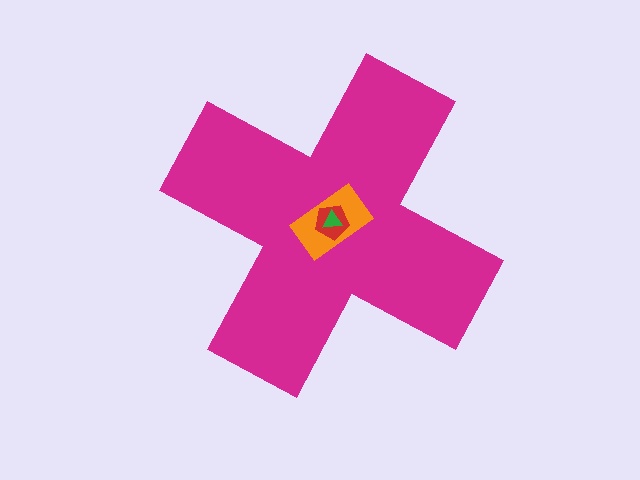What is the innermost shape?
The green triangle.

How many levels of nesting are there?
4.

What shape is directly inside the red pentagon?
The green triangle.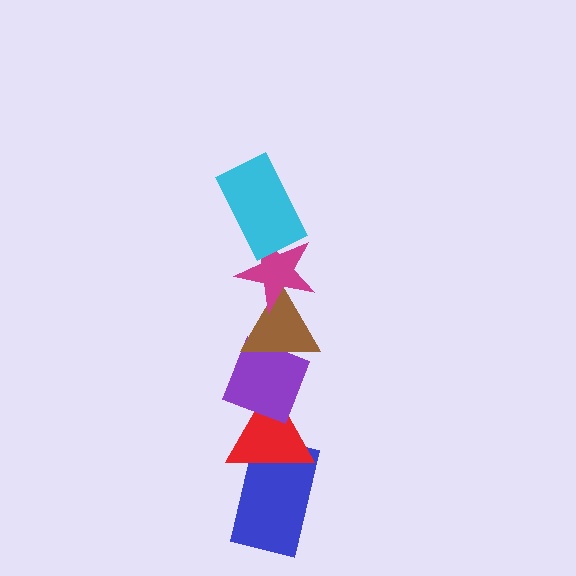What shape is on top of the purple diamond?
The brown triangle is on top of the purple diamond.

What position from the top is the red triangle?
The red triangle is 5th from the top.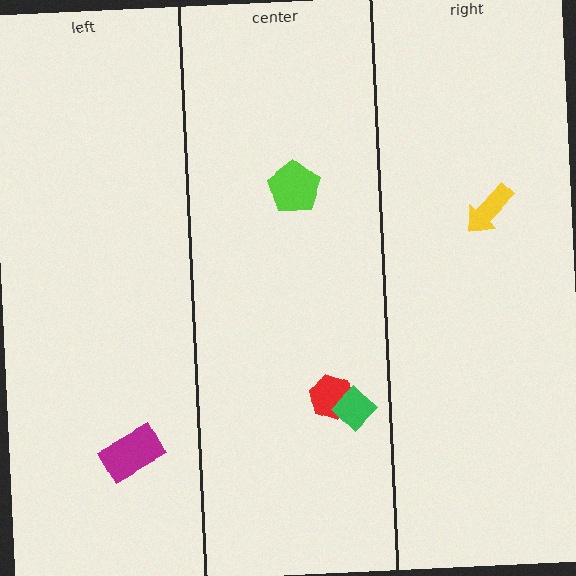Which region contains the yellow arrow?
The right region.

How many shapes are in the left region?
1.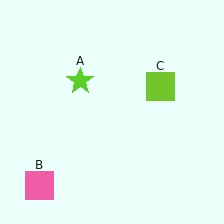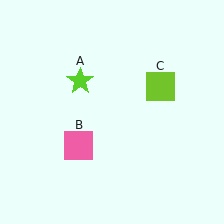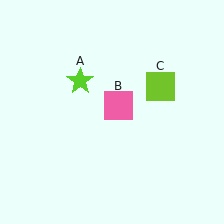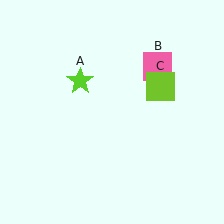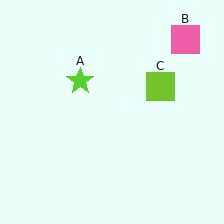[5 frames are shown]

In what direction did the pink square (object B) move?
The pink square (object B) moved up and to the right.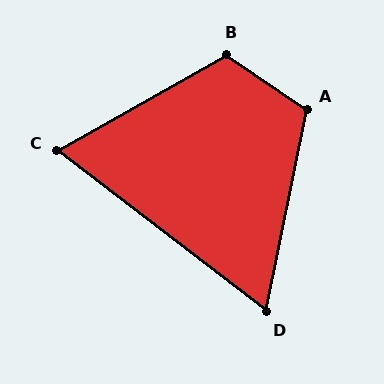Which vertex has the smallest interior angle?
D, at approximately 64 degrees.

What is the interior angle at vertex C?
Approximately 67 degrees (acute).